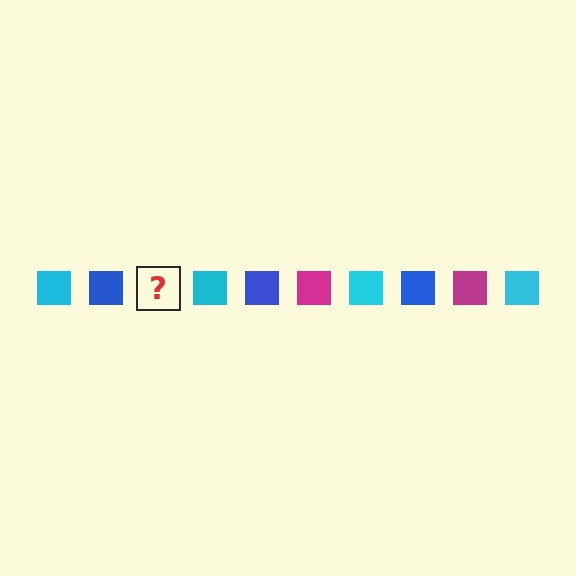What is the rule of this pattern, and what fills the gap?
The rule is that the pattern cycles through cyan, blue, magenta squares. The gap should be filled with a magenta square.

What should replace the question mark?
The question mark should be replaced with a magenta square.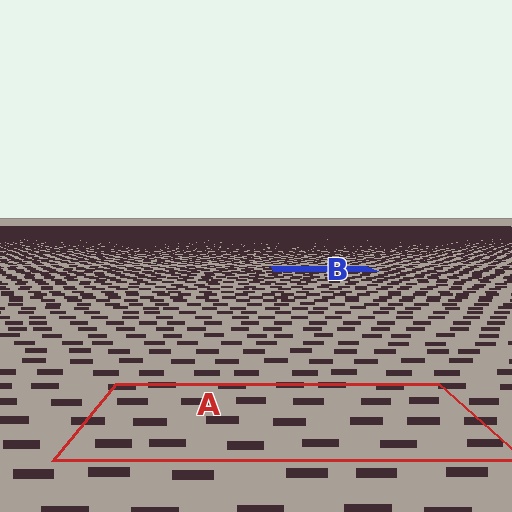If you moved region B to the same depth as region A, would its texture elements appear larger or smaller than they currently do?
They would appear larger. At a closer depth, the same texture elements are projected at a bigger on-screen size.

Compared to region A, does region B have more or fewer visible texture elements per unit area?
Region B has more texture elements per unit area — they are packed more densely because it is farther away.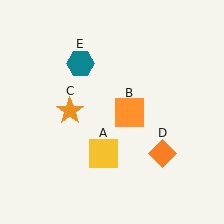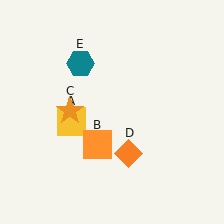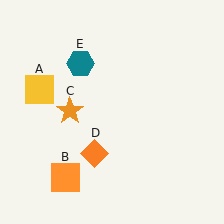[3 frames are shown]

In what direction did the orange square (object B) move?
The orange square (object B) moved down and to the left.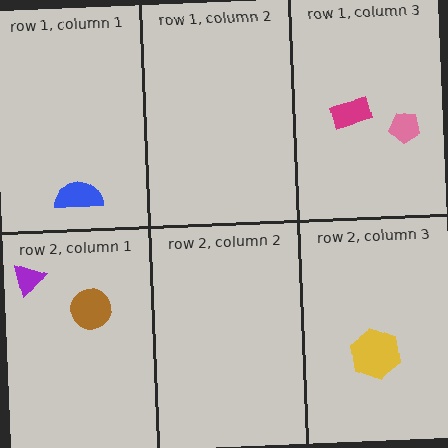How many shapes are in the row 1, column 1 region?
1.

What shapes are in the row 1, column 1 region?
The blue semicircle.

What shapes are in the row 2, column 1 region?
The purple triangle, the brown circle.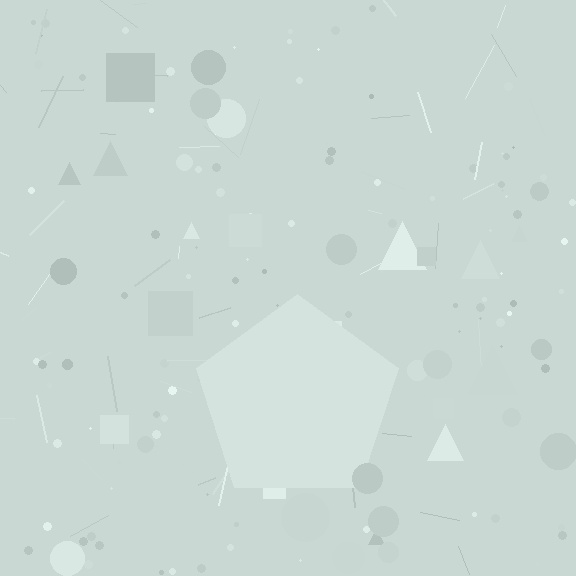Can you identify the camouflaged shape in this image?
The camouflaged shape is a pentagon.